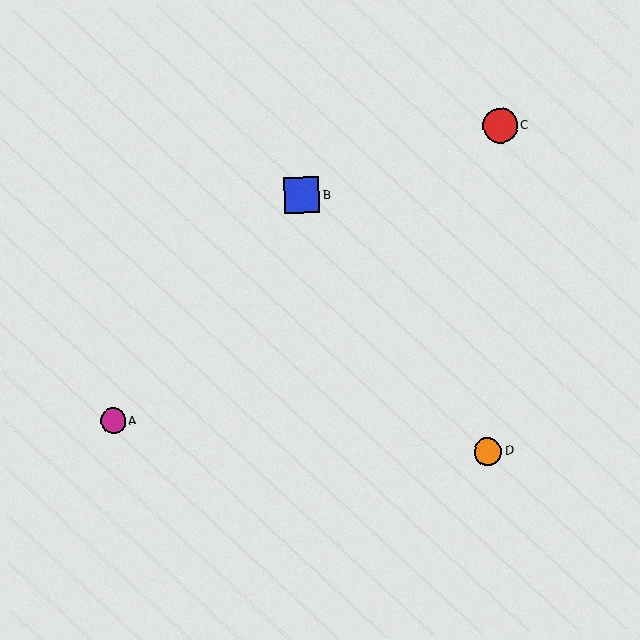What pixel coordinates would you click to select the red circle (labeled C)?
Click at (500, 126) to select the red circle C.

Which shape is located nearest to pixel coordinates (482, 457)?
The orange circle (labeled D) at (488, 452) is nearest to that location.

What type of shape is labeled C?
Shape C is a red circle.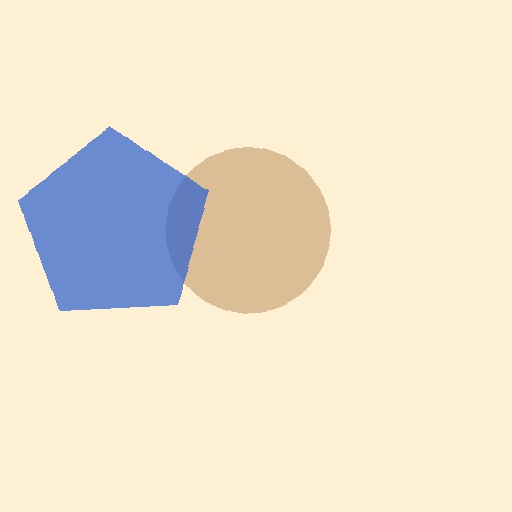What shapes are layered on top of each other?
The layered shapes are: a brown circle, a blue pentagon.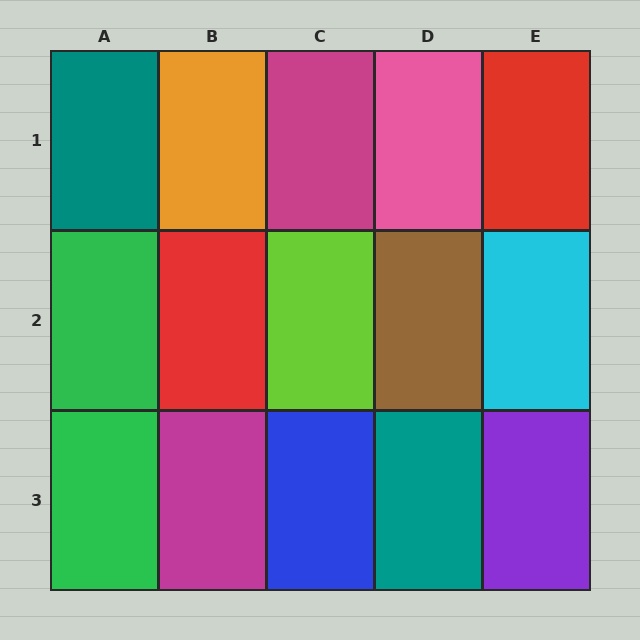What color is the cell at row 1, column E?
Red.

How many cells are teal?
2 cells are teal.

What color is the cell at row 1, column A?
Teal.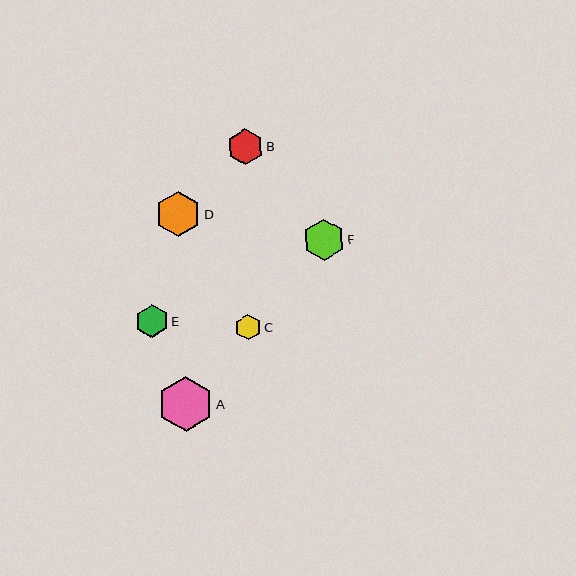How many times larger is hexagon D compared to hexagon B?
Hexagon D is approximately 1.2 times the size of hexagon B.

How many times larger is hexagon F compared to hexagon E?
Hexagon F is approximately 1.2 times the size of hexagon E.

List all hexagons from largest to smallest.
From largest to smallest: A, D, F, B, E, C.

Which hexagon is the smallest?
Hexagon C is the smallest with a size of approximately 26 pixels.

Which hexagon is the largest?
Hexagon A is the largest with a size of approximately 55 pixels.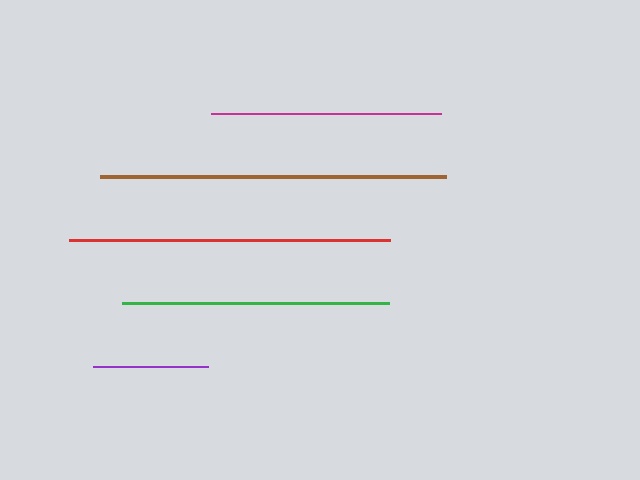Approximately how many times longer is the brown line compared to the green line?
The brown line is approximately 1.3 times the length of the green line.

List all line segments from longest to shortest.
From longest to shortest: brown, red, green, magenta, purple.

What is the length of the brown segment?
The brown segment is approximately 346 pixels long.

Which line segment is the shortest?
The purple line is the shortest at approximately 115 pixels.